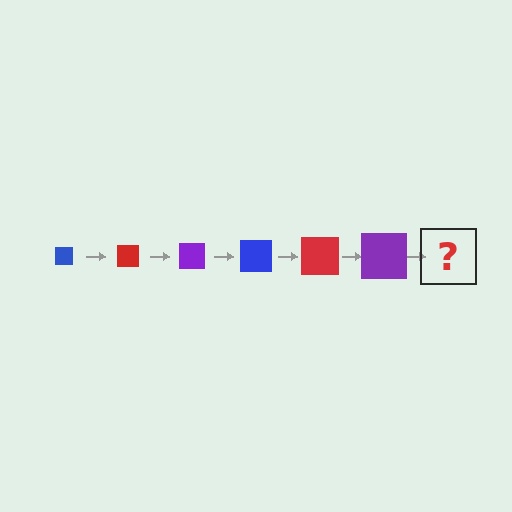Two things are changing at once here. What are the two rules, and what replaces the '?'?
The two rules are that the square grows larger each step and the color cycles through blue, red, and purple. The '?' should be a blue square, larger than the previous one.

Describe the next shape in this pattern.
It should be a blue square, larger than the previous one.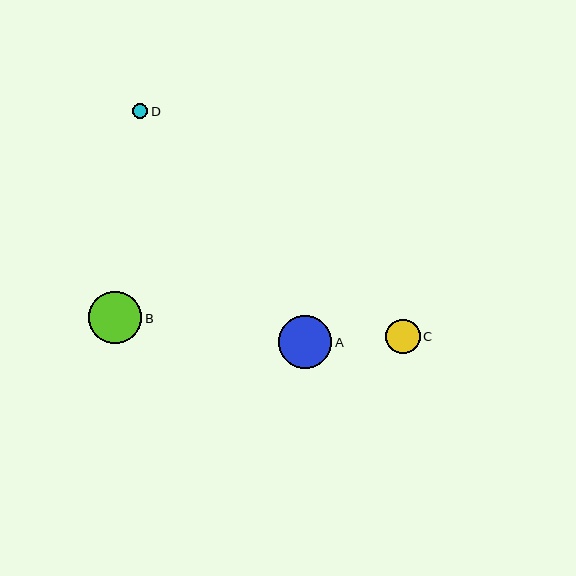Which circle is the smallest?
Circle D is the smallest with a size of approximately 15 pixels.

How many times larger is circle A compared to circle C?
Circle A is approximately 1.5 times the size of circle C.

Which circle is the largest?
Circle A is the largest with a size of approximately 53 pixels.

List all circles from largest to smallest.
From largest to smallest: A, B, C, D.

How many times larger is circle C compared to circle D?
Circle C is approximately 2.2 times the size of circle D.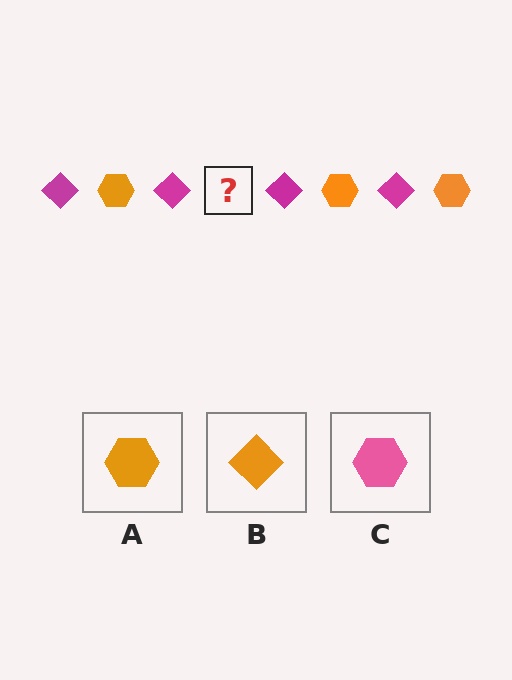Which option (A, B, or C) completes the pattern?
A.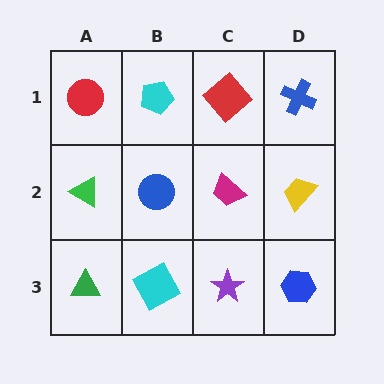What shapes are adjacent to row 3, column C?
A magenta trapezoid (row 2, column C), a cyan square (row 3, column B), a blue hexagon (row 3, column D).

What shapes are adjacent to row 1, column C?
A magenta trapezoid (row 2, column C), a cyan pentagon (row 1, column B), a blue cross (row 1, column D).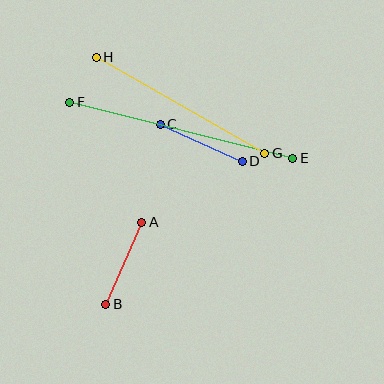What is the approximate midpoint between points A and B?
The midpoint is at approximately (124, 263) pixels.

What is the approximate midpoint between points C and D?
The midpoint is at approximately (201, 143) pixels.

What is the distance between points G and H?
The distance is approximately 194 pixels.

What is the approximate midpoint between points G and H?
The midpoint is at approximately (181, 105) pixels.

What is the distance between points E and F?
The distance is approximately 230 pixels.